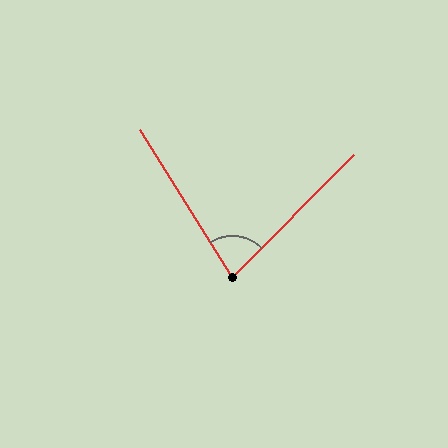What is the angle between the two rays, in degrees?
Approximately 77 degrees.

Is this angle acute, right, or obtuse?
It is acute.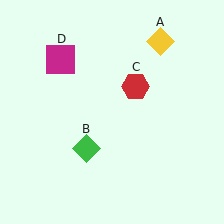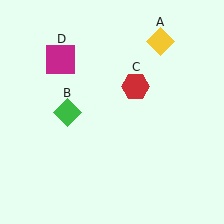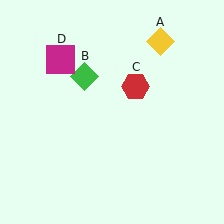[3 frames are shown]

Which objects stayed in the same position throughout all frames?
Yellow diamond (object A) and red hexagon (object C) and magenta square (object D) remained stationary.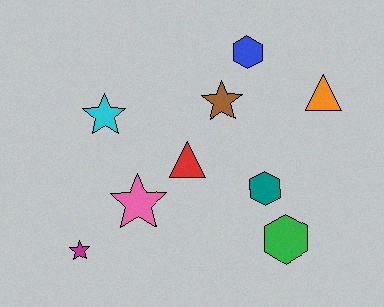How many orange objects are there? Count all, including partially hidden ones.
There is 1 orange object.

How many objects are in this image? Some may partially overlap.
There are 9 objects.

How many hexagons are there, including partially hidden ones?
There are 3 hexagons.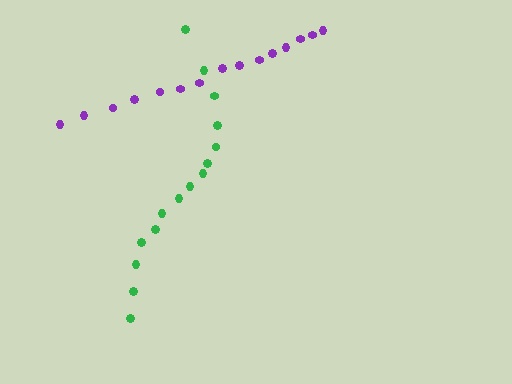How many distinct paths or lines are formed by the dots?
There are 2 distinct paths.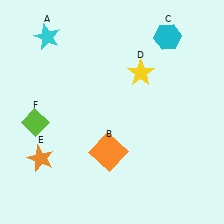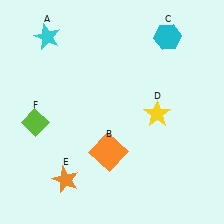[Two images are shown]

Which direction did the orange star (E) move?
The orange star (E) moved right.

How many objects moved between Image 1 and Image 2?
2 objects moved between the two images.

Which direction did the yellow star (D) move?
The yellow star (D) moved down.